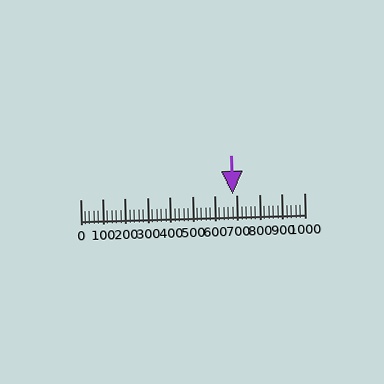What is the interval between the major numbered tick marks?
The major tick marks are spaced 100 units apart.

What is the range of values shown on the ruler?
The ruler shows values from 0 to 1000.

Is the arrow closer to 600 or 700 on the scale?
The arrow is closer to 700.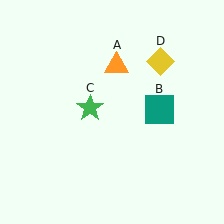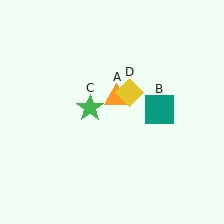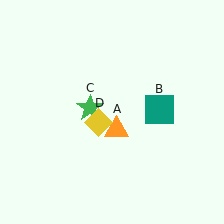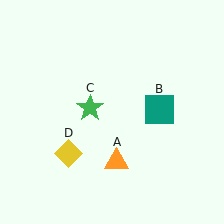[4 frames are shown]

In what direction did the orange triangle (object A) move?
The orange triangle (object A) moved down.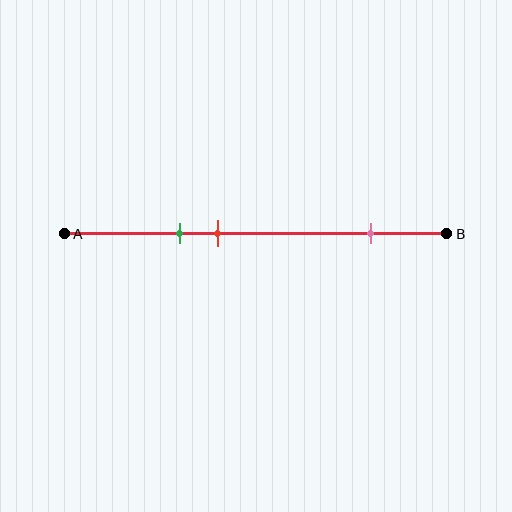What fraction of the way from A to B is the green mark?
The green mark is approximately 30% (0.3) of the way from A to B.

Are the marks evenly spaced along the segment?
No, the marks are not evenly spaced.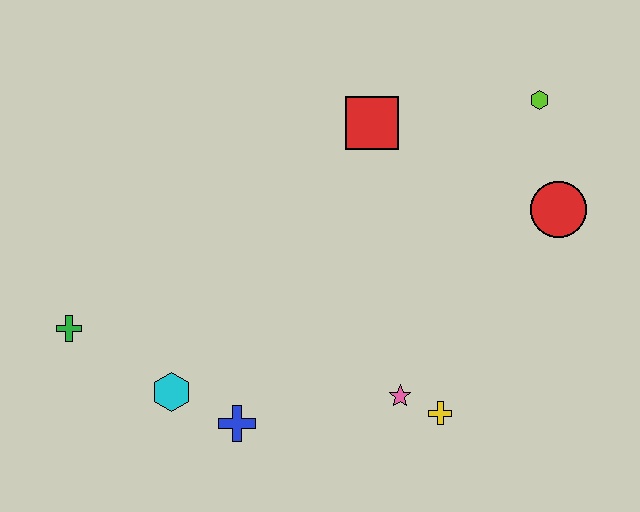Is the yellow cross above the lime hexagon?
No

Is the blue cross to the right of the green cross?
Yes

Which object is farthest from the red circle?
The green cross is farthest from the red circle.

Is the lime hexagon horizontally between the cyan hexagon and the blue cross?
No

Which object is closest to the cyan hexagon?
The blue cross is closest to the cyan hexagon.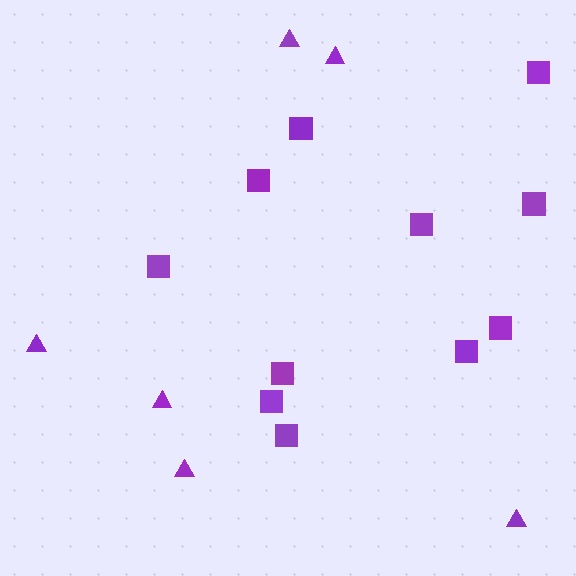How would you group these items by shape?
There are 2 groups: one group of squares (11) and one group of triangles (6).